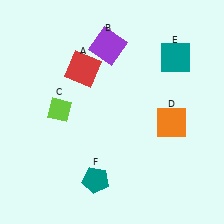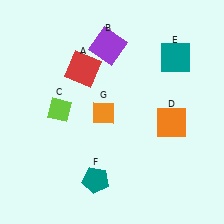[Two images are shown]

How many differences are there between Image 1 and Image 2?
There is 1 difference between the two images.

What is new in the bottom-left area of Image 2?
An orange diamond (G) was added in the bottom-left area of Image 2.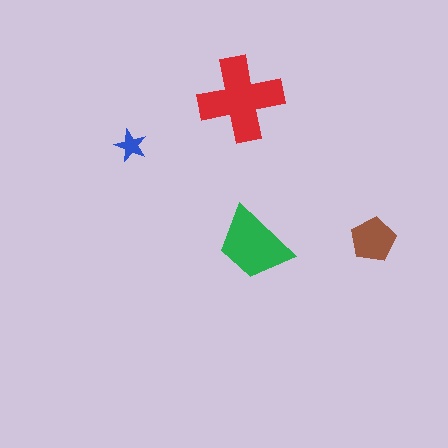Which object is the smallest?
The blue star.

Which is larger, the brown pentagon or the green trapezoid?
The green trapezoid.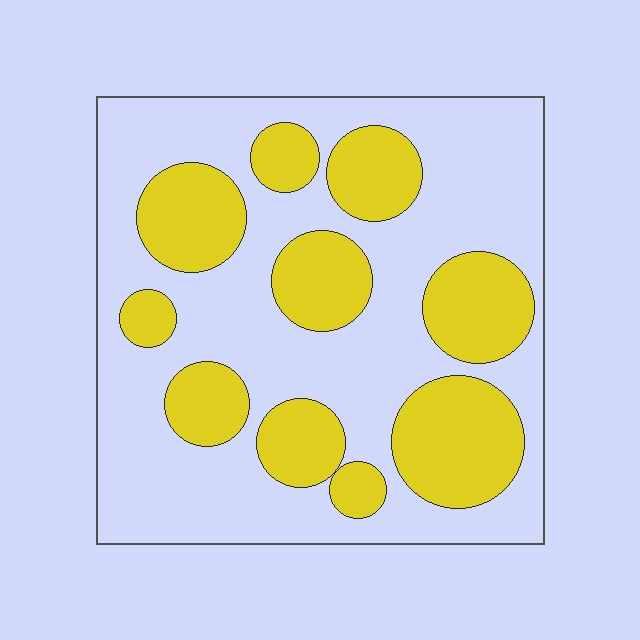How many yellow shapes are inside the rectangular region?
10.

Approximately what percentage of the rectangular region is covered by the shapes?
Approximately 35%.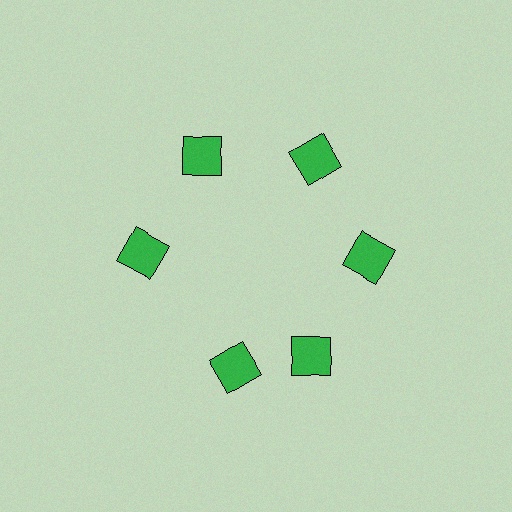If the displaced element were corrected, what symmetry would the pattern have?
It would have 6-fold rotational symmetry — the pattern would map onto itself every 60 degrees.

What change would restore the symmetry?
The symmetry would be restored by rotating it back into even spacing with its neighbors so that all 6 squares sit at equal angles and equal distance from the center.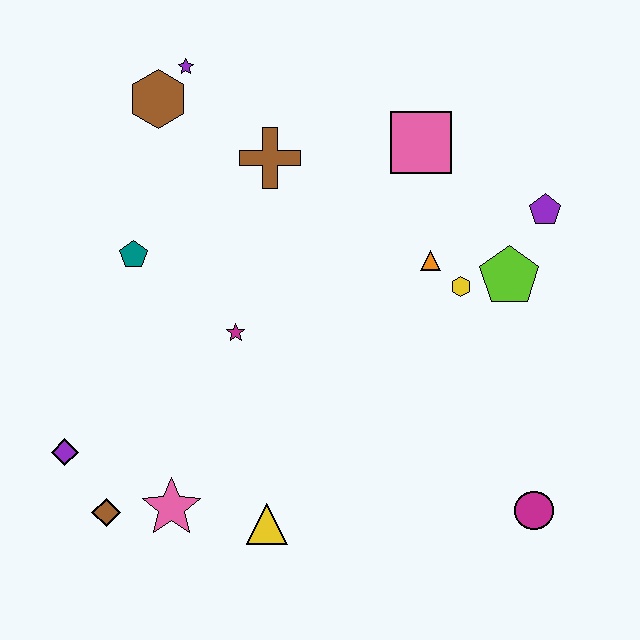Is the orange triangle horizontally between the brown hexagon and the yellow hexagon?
Yes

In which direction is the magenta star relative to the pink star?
The magenta star is above the pink star.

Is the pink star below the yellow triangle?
No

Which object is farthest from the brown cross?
The magenta circle is farthest from the brown cross.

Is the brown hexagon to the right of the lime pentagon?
No